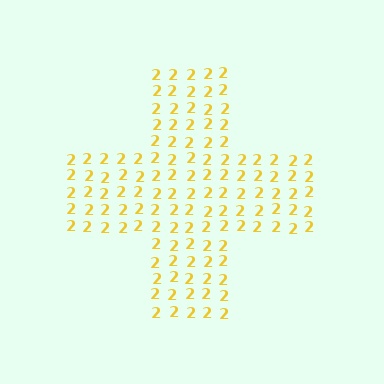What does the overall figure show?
The overall figure shows a cross.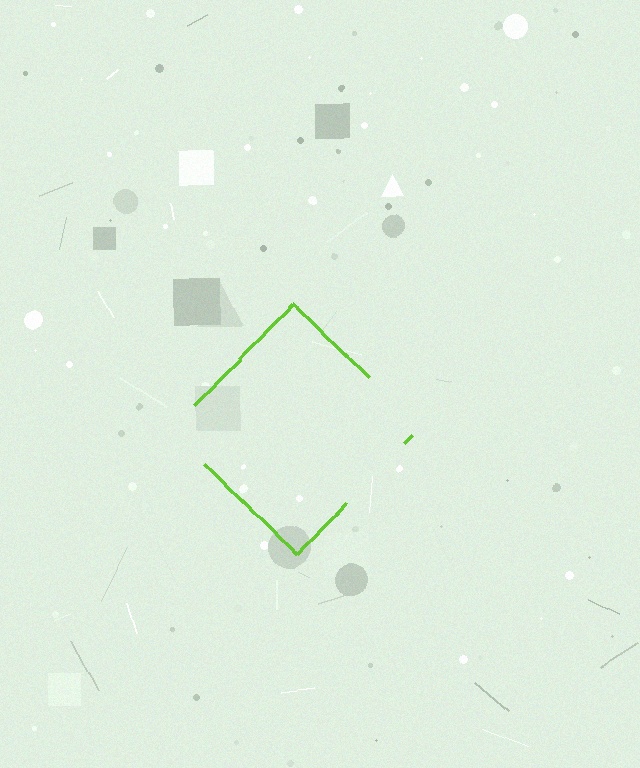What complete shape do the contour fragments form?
The contour fragments form a diamond.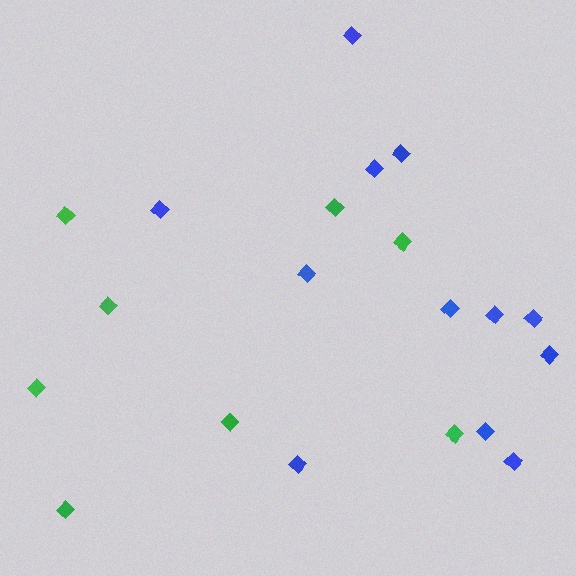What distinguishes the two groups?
There are 2 groups: one group of green diamonds (8) and one group of blue diamonds (12).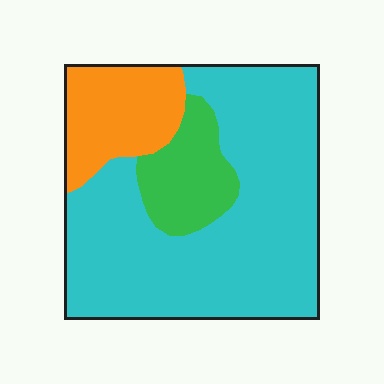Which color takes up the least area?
Green, at roughly 15%.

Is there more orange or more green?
Orange.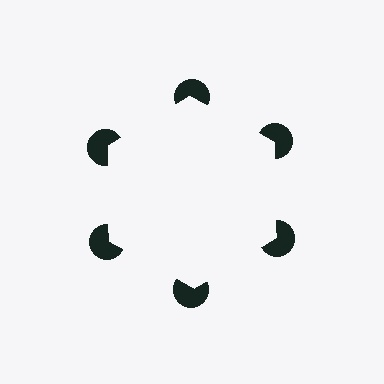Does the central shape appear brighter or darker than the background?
It typically appears slightly brighter than the background, even though no actual brightness change is drawn.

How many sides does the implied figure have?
6 sides.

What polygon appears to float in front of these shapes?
An illusory hexagon — its edges are inferred from the aligned wedge cuts in the pac-man discs, not physically drawn.